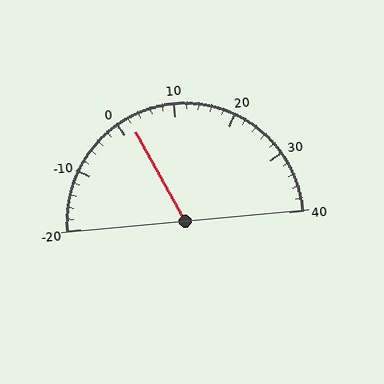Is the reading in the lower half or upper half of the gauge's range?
The reading is in the lower half of the range (-20 to 40).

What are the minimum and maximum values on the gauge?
The gauge ranges from -20 to 40.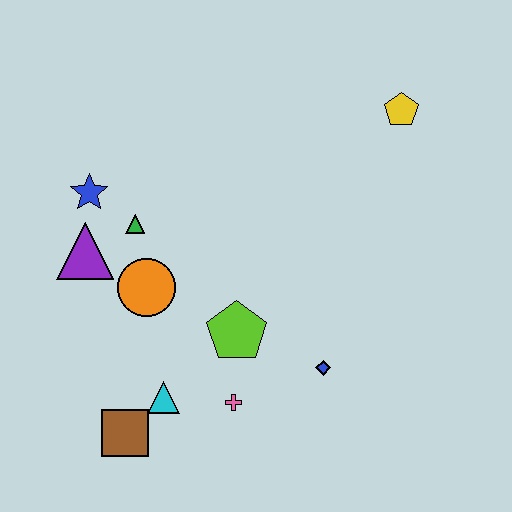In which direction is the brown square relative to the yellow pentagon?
The brown square is below the yellow pentagon.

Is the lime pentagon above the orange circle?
No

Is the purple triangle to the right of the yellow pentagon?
No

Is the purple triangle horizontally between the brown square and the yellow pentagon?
No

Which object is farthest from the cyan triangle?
The yellow pentagon is farthest from the cyan triangle.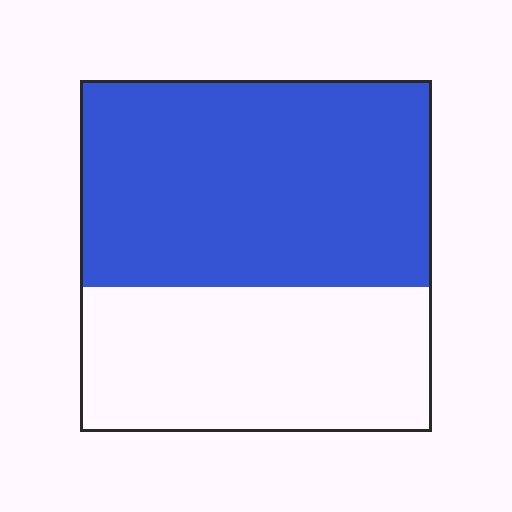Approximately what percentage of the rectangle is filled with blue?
Approximately 60%.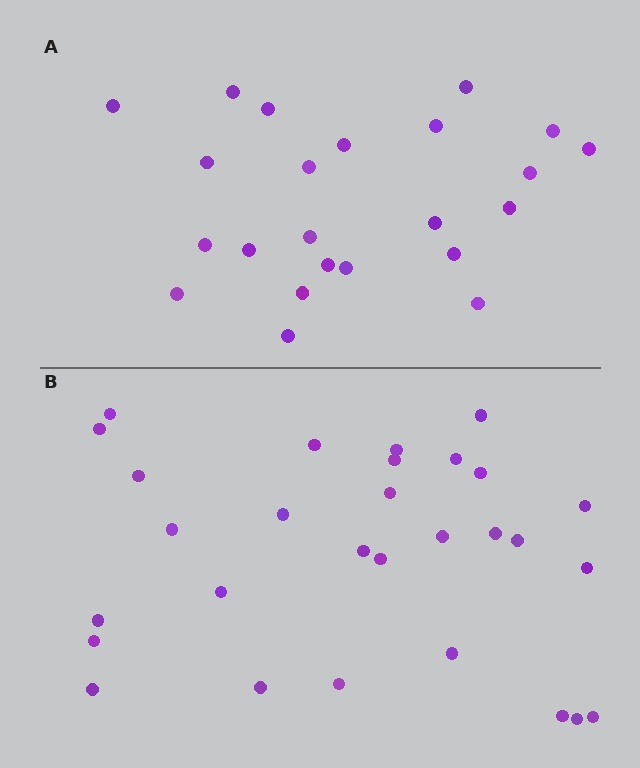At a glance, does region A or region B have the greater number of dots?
Region B (the bottom region) has more dots.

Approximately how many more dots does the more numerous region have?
Region B has about 6 more dots than region A.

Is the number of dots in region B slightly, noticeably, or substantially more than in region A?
Region B has noticeably more, but not dramatically so. The ratio is roughly 1.3 to 1.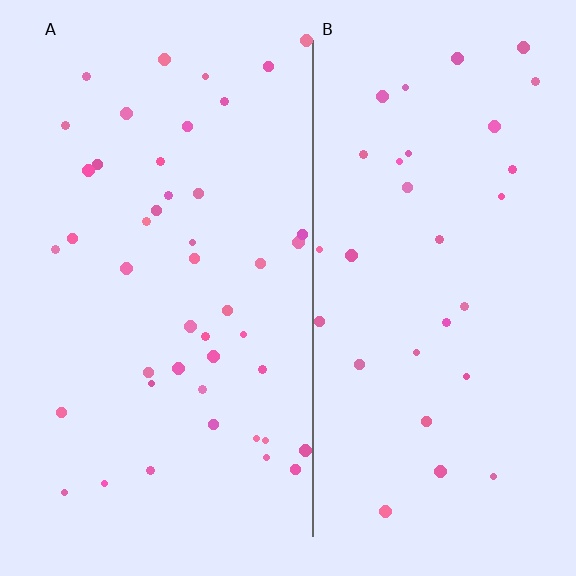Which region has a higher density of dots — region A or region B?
A (the left).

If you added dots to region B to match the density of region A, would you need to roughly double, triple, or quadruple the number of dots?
Approximately double.